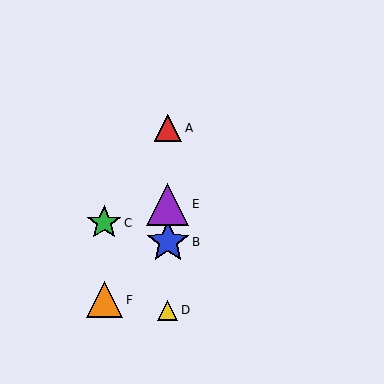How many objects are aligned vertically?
4 objects (A, B, D, E) are aligned vertically.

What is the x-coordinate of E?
Object E is at x≈168.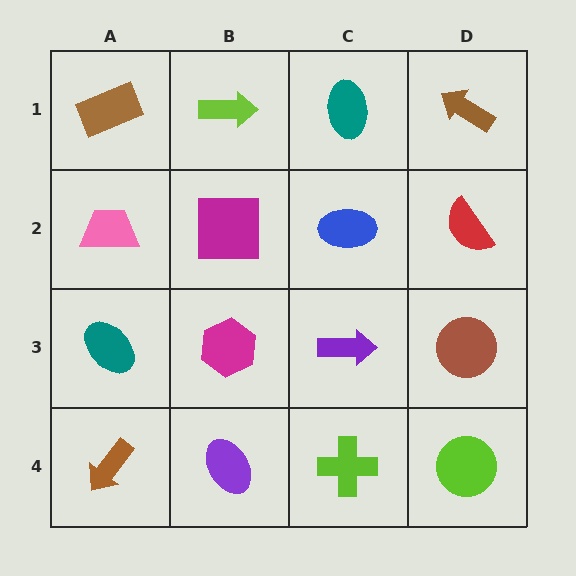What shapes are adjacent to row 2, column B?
A lime arrow (row 1, column B), a magenta hexagon (row 3, column B), a pink trapezoid (row 2, column A), a blue ellipse (row 2, column C).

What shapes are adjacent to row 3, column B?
A magenta square (row 2, column B), a purple ellipse (row 4, column B), a teal ellipse (row 3, column A), a purple arrow (row 3, column C).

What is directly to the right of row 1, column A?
A lime arrow.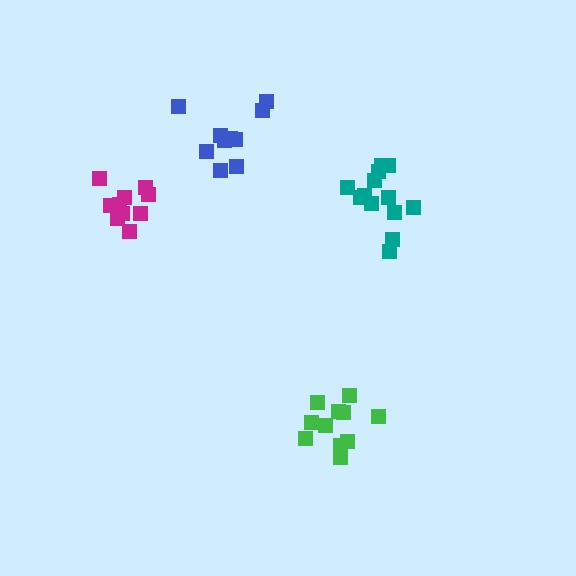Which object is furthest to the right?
The teal cluster is rightmost.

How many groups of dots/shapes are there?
There are 4 groups.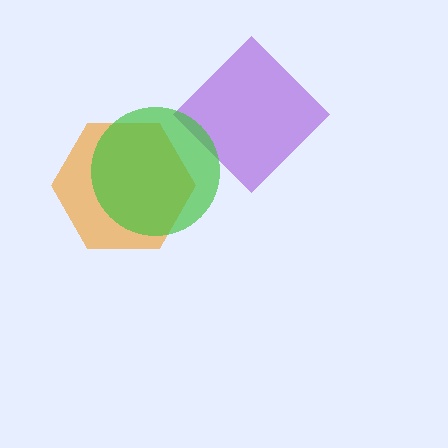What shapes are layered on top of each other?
The layered shapes are: a purple diamond, an orange hexagon, a green circle.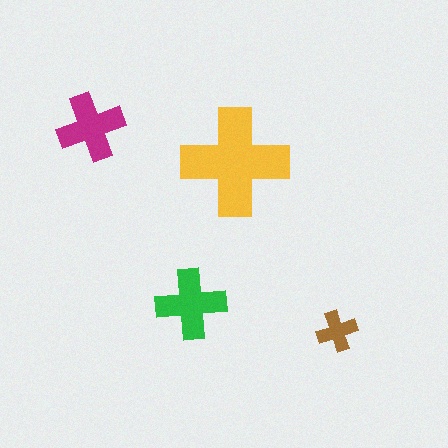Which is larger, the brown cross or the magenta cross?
The magenta one.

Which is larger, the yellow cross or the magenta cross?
The yellow one.